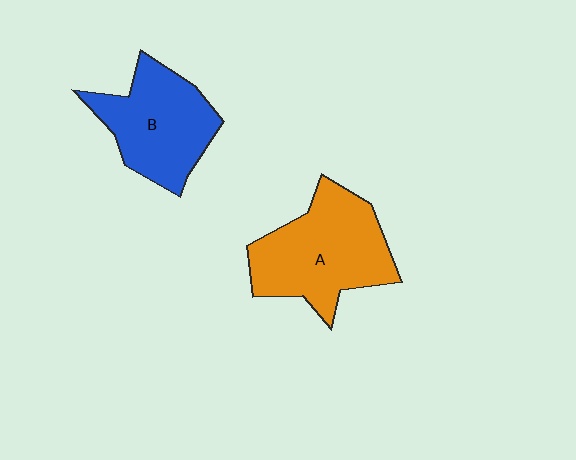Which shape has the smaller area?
Shape B (blue).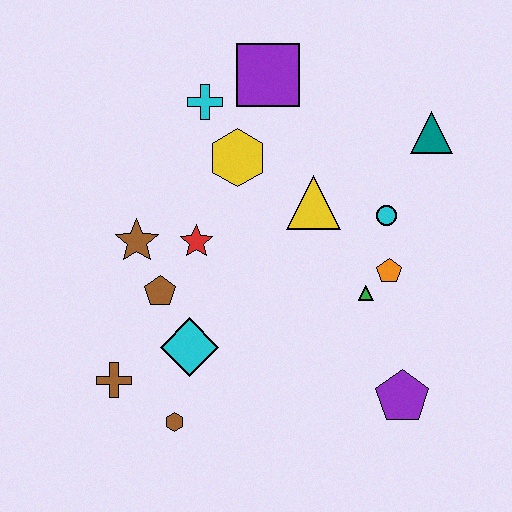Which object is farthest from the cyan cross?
The purple pentagon is farthest from the cyan cross.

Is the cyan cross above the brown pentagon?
Yes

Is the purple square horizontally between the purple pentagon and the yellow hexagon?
Yes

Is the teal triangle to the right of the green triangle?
Yes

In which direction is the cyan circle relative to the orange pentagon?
The cyan circle is above the orange pentagon.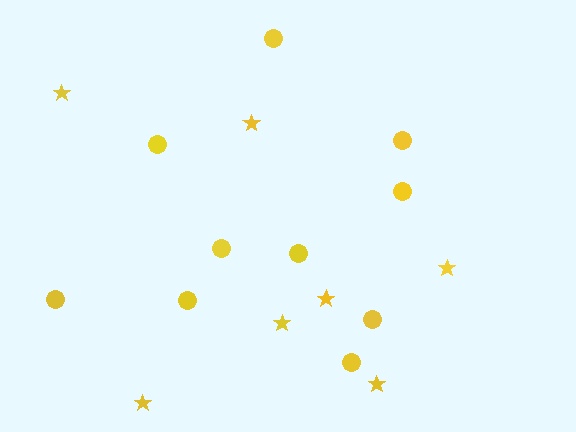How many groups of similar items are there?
There are 2 groups: one group of stars (7) and one group of circles (10).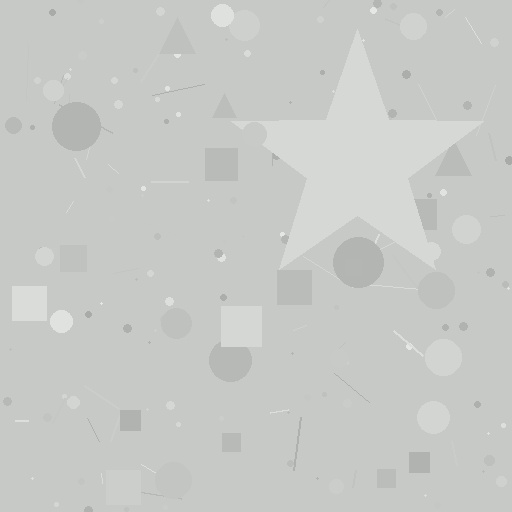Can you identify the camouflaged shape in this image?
The camouflaged shape is a star.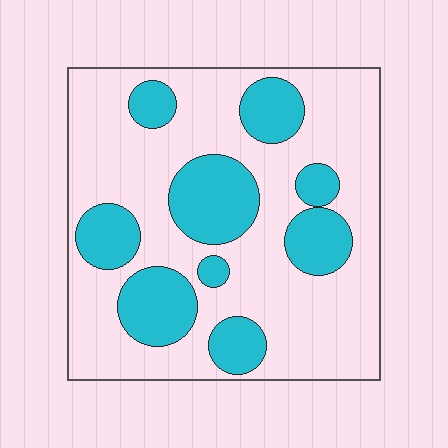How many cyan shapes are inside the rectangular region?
9.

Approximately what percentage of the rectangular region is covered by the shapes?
Approximately 30%.